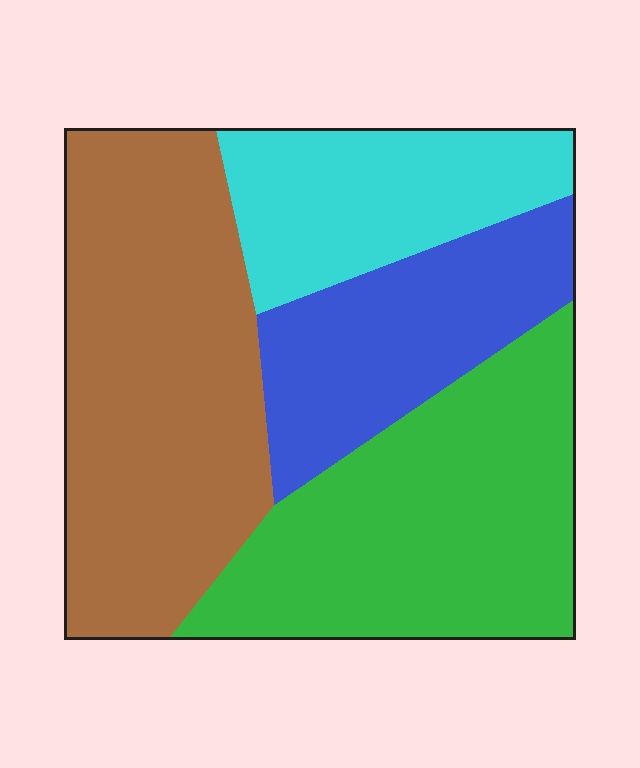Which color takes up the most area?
Brown, at roughly 35%.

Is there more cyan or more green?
Green.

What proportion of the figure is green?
Green covers about 30% of the figure.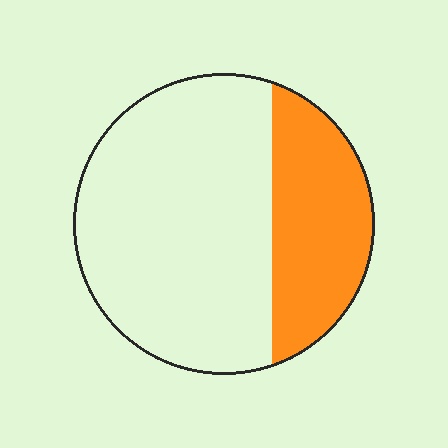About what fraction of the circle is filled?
About one third (1/3).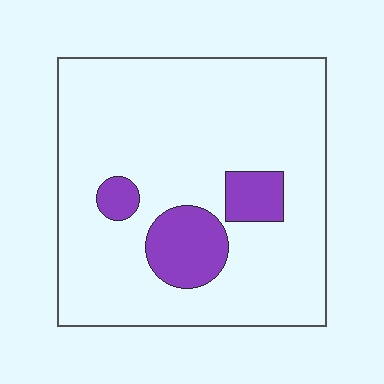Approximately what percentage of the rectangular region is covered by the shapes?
Approximately 15%.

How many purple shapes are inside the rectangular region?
3.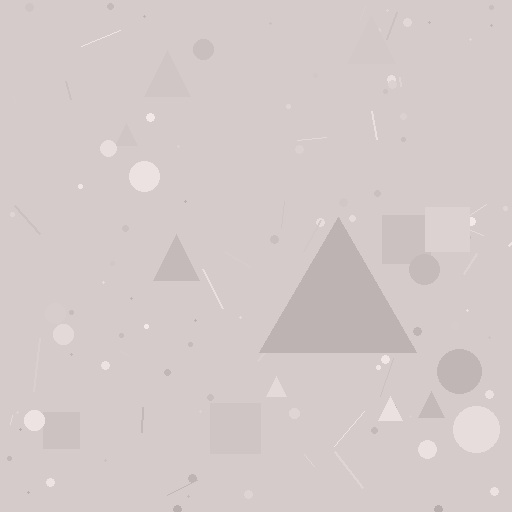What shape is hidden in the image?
A triangle is hidden in the image.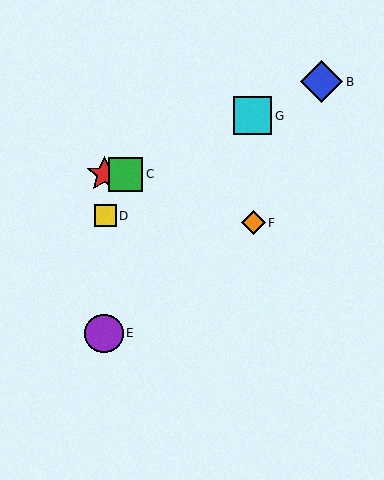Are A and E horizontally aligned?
No, A is at y≈174 and E is at y≈333.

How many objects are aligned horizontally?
2 objects (A, C) are aligned horizontally.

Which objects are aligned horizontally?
Objects A, C are aligned horizontally.